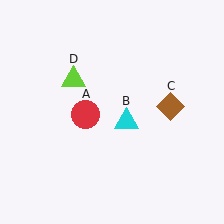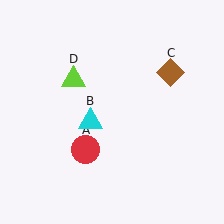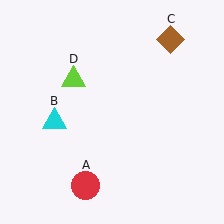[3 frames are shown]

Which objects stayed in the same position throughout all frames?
Lime triangle (object D) remained stationary.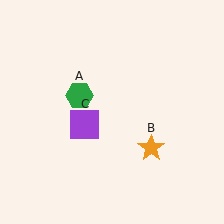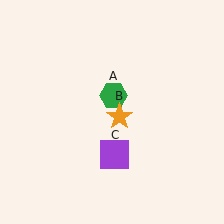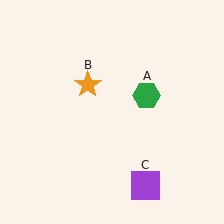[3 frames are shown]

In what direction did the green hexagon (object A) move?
The green hexagon (object A) moved right.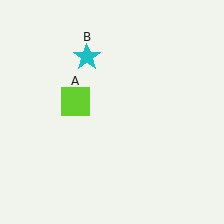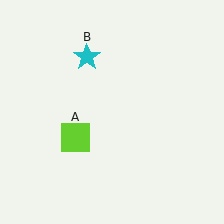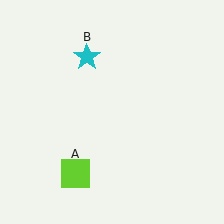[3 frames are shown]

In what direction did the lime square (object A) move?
The lime square (object A) moved down.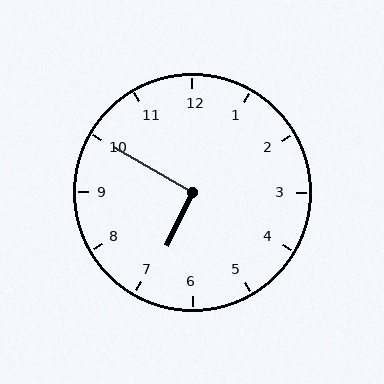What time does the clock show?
6:50.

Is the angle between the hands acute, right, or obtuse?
It is right.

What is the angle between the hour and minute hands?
Approximately 95 degrees.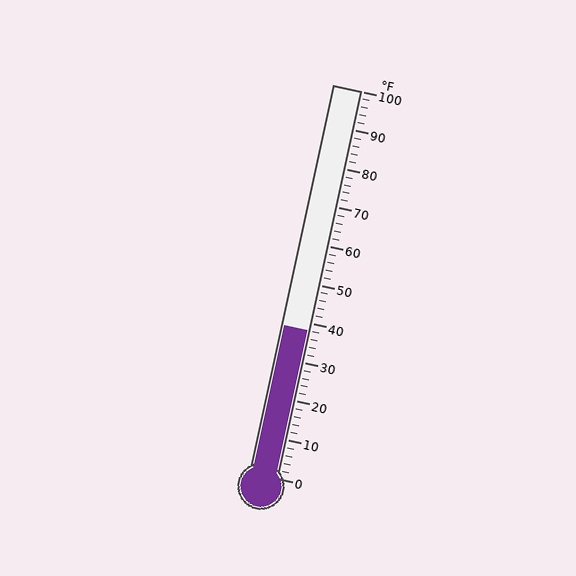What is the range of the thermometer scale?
The thermometer scale ranges from 0°F to 100°F.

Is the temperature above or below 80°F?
The temperature is below 80°F.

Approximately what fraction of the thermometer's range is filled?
The thermometer is filled to approximately 40% of its range.